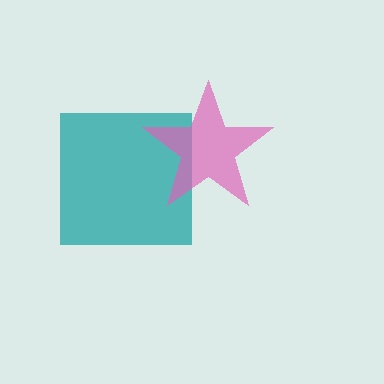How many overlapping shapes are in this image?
There are 2 overlapping shapes in the image.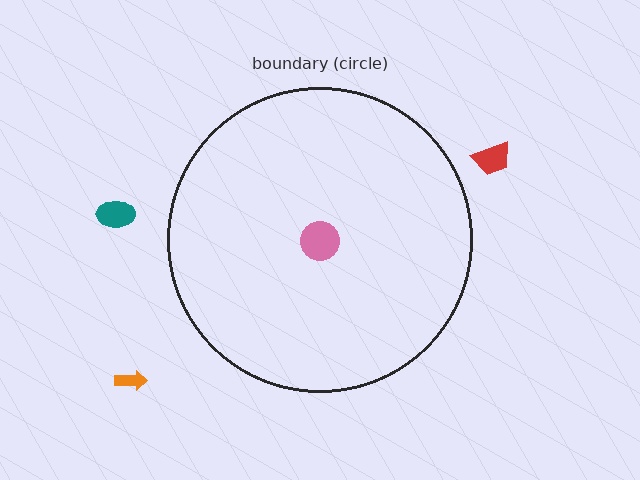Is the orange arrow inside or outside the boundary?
Outside.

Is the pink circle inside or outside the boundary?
Inside.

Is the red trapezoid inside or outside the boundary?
Outside.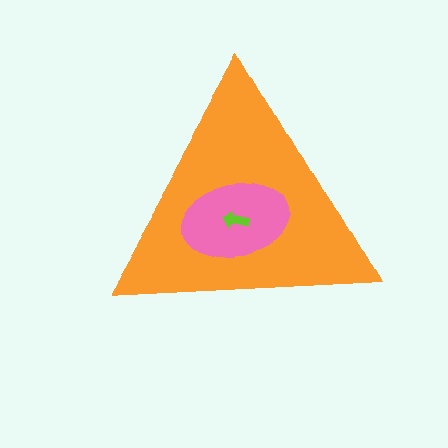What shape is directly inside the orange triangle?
The pink ellipse.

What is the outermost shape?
The orange triangle.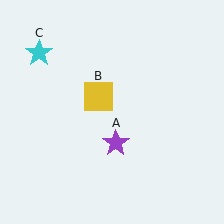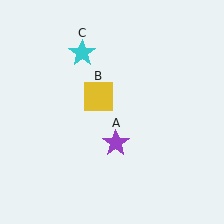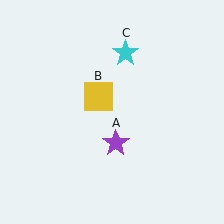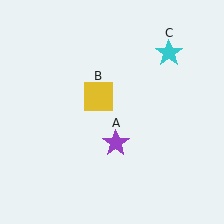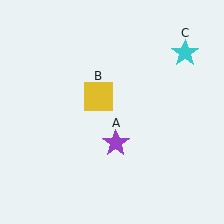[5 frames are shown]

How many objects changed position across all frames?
1 object changed position: cyan star (object C).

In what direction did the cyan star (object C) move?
The cyan star (object C) moved right.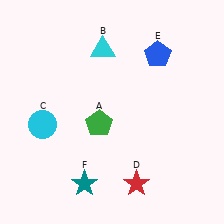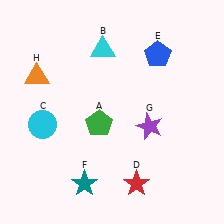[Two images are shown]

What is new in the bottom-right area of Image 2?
A purple star (G) was added in the bottom-right area of Image 2.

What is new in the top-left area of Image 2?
An orange triangle (H) was added in the top-left area of Image 2.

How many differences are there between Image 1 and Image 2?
There are 2 differences between the two images.